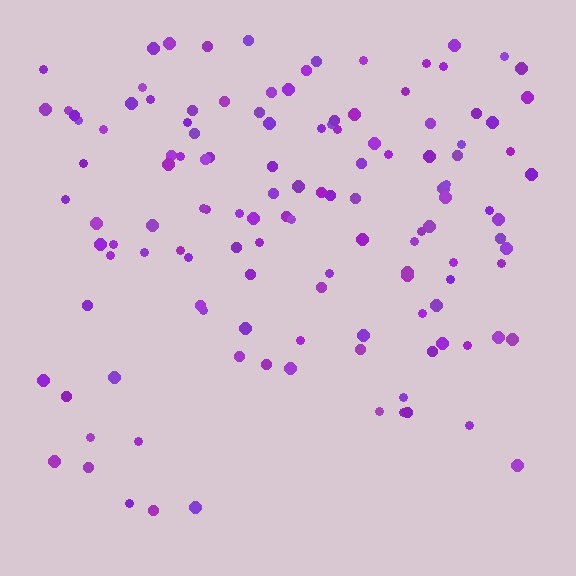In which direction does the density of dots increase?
From bottom to top, with the top side densest.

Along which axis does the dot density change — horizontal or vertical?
Vertical.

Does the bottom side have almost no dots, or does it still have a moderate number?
Still a moderate number, just noticeably fewer than the top.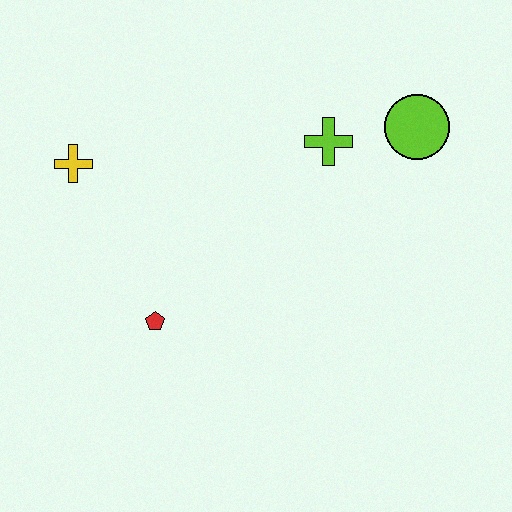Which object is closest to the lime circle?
The lime cross is closest to the lime circle.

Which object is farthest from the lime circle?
The yellow cross is farthest from the lime circle.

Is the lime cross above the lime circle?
No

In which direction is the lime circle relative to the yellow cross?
The lime circle is to the right of the yellow cross.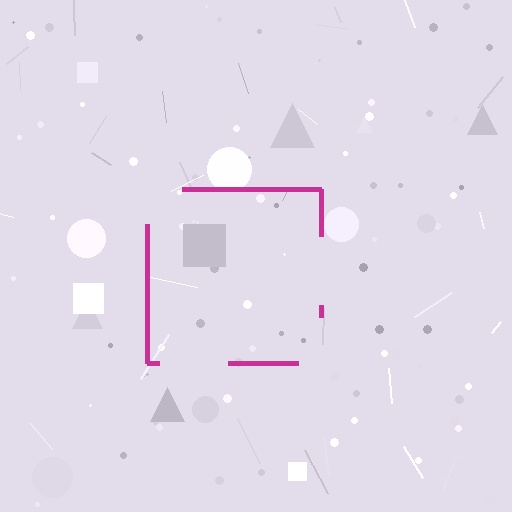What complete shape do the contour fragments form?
The contour fragments form a square.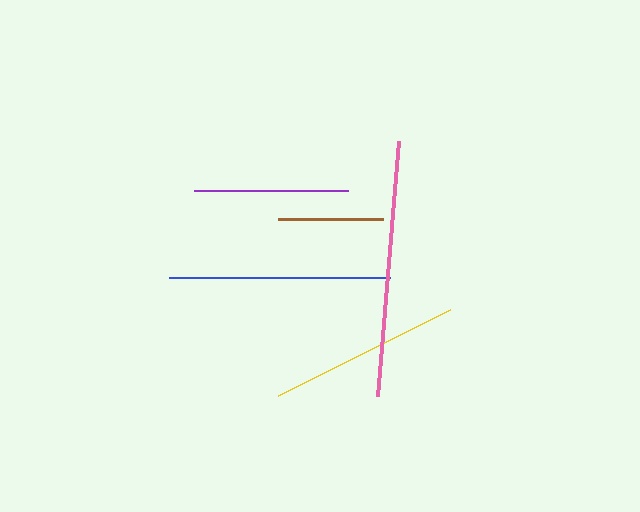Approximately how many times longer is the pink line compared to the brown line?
The pink line is approximately 2.4 times the length of the brown line.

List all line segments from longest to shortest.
From longest to shortest: pink, blue, yellow, purple, brown.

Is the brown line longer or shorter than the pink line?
The pink line is longer than the brown line.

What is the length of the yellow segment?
The yellow segment is approximately 192 pixels long.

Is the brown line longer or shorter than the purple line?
The purple line is longer than the brown line.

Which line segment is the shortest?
The brown line is the shortest at approximately 106 pixels.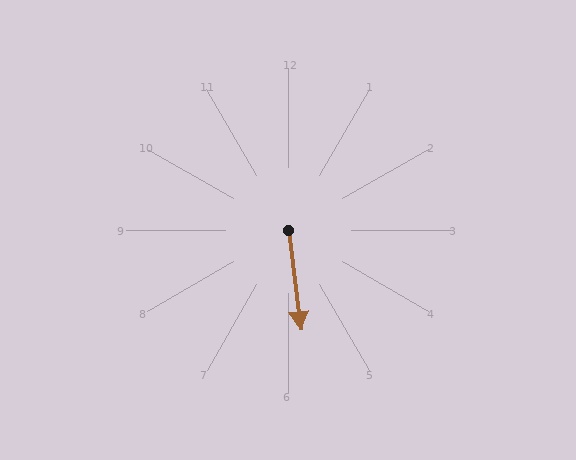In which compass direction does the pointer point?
South.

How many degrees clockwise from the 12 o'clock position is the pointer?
Approximately 173 degrees.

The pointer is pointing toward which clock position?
Roughly 6 o'clock.